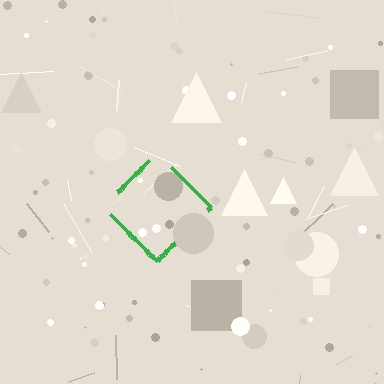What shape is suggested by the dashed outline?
The dashed outline suggests a diamond.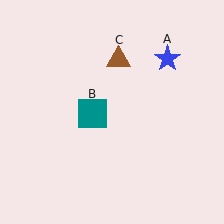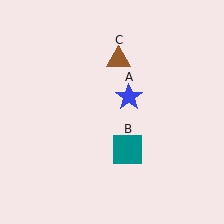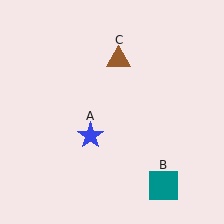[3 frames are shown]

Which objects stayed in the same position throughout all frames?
Brown triangle (object C) remained stationary.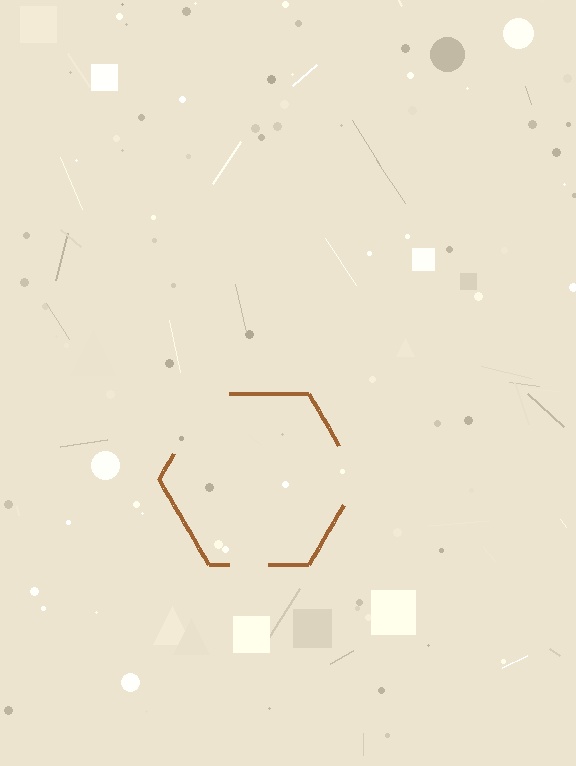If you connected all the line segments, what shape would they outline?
They would outline a hexagon.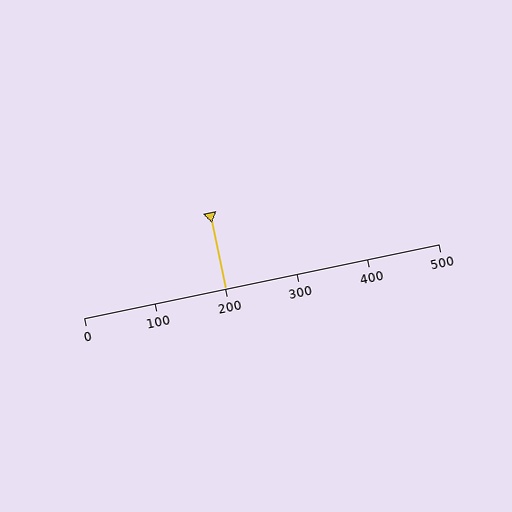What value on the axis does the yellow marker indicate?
The marker indicates approximately 200.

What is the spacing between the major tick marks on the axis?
The major ticks are spaced 100 apart.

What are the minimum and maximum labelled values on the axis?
The axis runs from 0 to 500.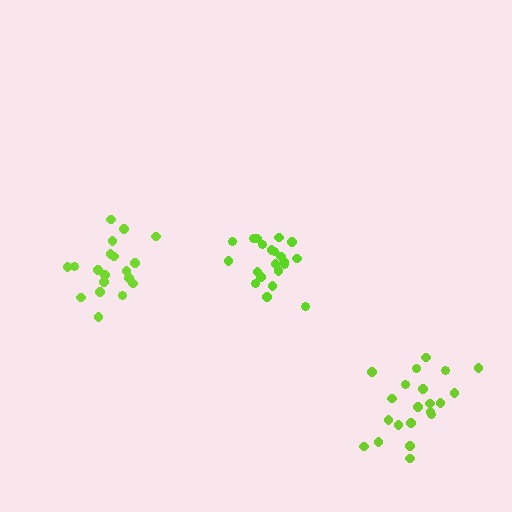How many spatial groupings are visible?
There are 3 spatial groupings.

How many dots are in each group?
Group 1: 21 dots, Group 2: 21 dots, Group 3: 19 dots (61 total).